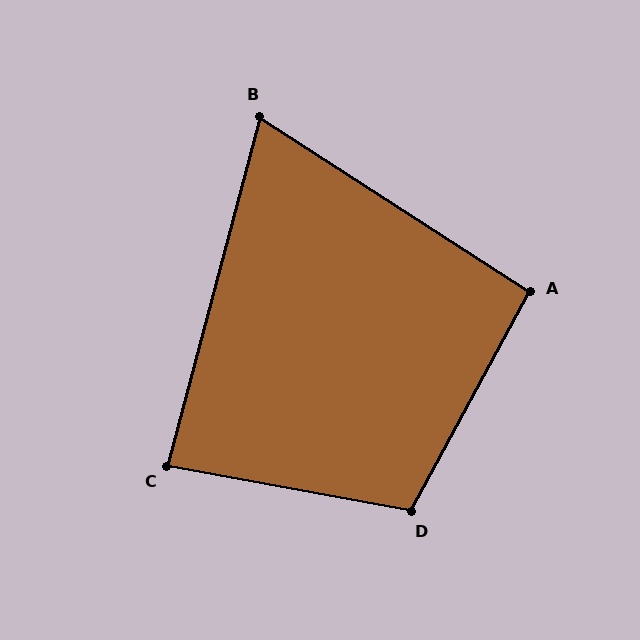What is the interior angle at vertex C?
Approximately 86 degrees (approximately right).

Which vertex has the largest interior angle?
D, at approximately 108 degrees.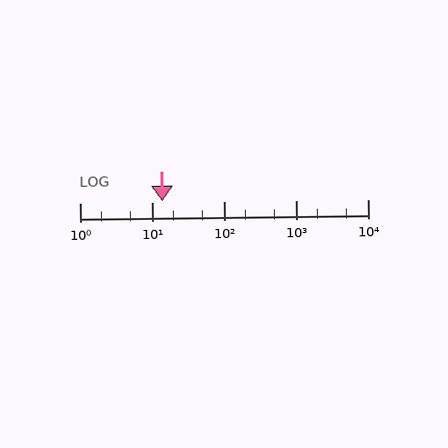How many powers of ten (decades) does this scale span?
The scale spans 4 decades, from 1 to 10000.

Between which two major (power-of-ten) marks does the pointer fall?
The pointer is between 10 and 100.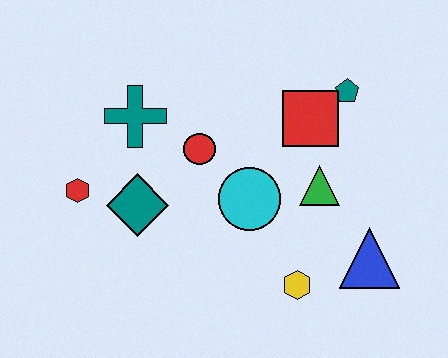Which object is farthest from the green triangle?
The red hexagon is farthest from the green triangle.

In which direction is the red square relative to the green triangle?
The red square is above the green triangle.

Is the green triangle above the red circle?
No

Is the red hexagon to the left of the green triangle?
Yes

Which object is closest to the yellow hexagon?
The blue triangle is closest to the yellow hexagon.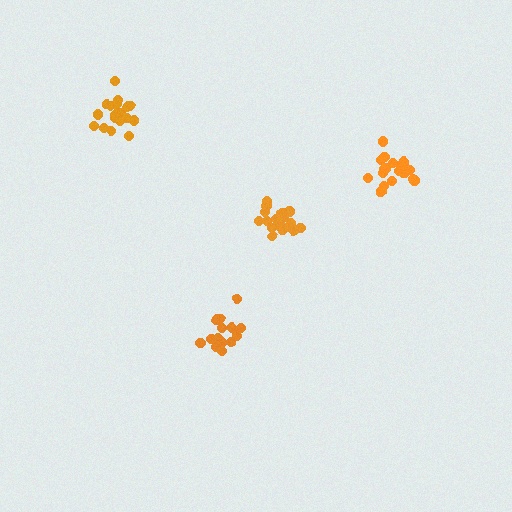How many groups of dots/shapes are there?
There are 4 groups.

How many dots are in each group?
Group 1: 19 dots, Group 2: 16 dots, Group 3: 20 dots, Group 4: 19 dots (74 total).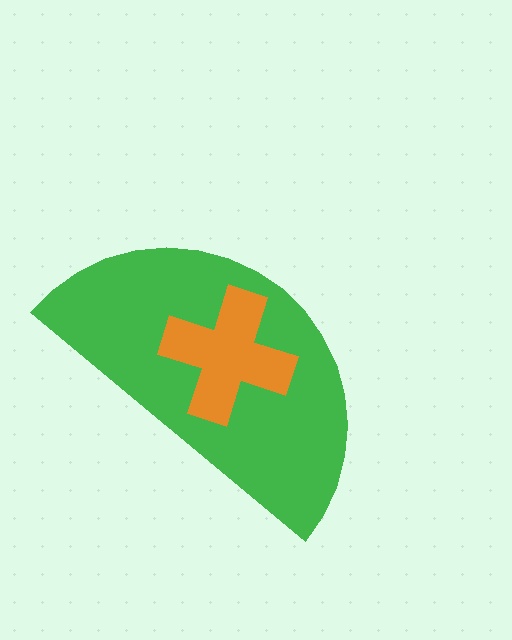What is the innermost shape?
The orange cross.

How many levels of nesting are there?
2.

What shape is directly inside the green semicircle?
The orange cross.